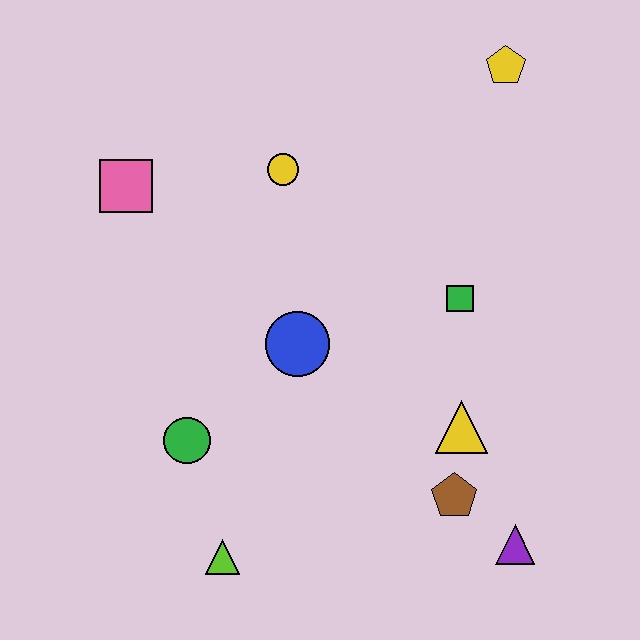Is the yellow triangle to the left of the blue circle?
No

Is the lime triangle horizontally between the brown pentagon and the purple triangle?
No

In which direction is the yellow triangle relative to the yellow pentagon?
The yellow triangle is below the yellow pentagon.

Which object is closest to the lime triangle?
The green circle is closest to the lime triangle.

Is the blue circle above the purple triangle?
Yes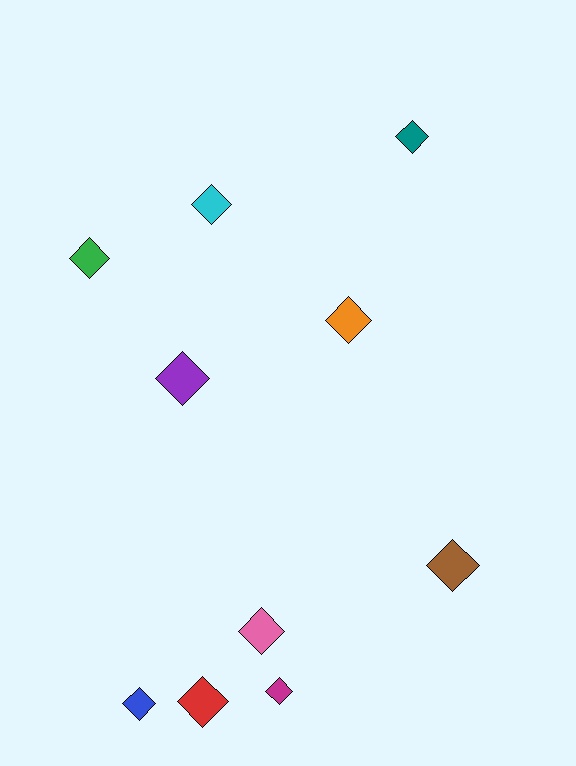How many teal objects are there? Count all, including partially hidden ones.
There is 1 teal object.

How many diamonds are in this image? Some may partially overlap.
There are 10 diamonds.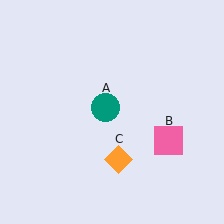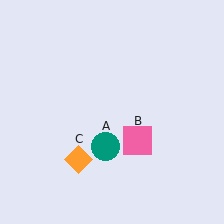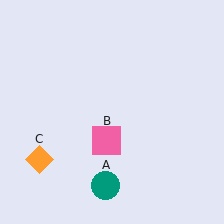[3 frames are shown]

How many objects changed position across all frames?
3 objects changed position: teal circle (object A), pink square (object B), orange diamond (object C).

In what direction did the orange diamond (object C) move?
The orange diamond (object C) moved left.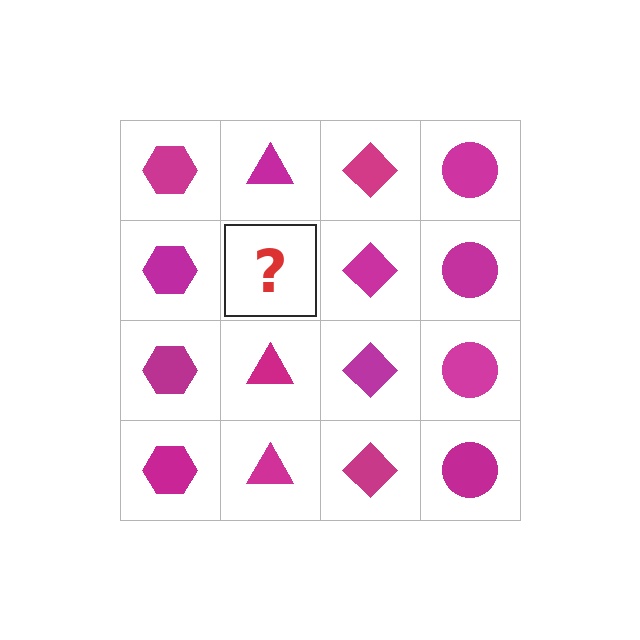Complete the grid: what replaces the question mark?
The question mark should be replaced with a magenta triangle.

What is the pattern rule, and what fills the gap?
The rule is that each column has a consistent shape. The gap should be filled with a magenta triangle.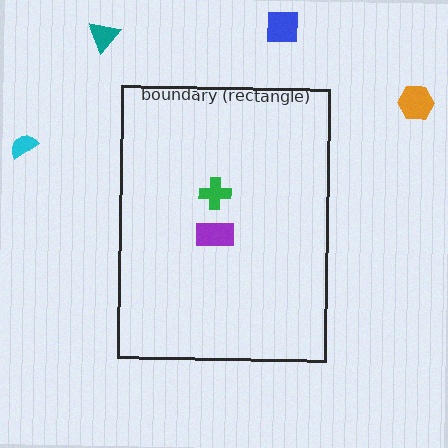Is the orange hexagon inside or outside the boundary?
Outside.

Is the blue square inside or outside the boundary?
Outside.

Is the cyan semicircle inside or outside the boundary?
Outside.